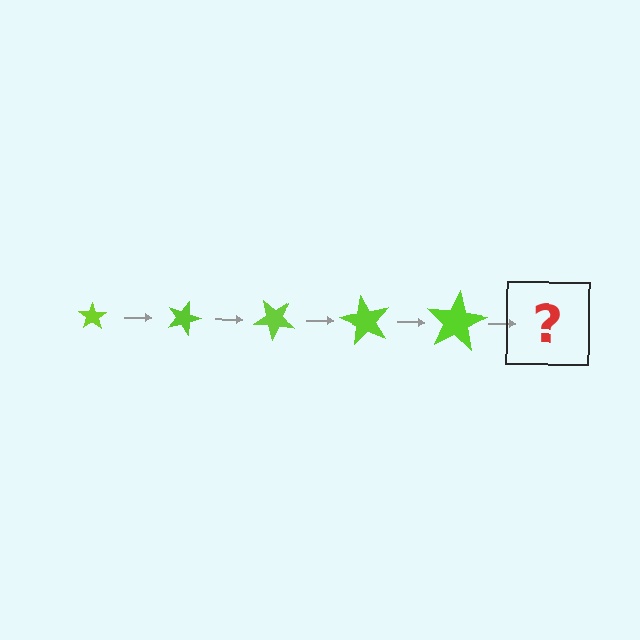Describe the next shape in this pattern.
It should be a star, larger than the previous one and rotated 100 degrees from the start.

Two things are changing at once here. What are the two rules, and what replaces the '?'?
The two rules are that the star grows larger each step and it rotates 20 degrees each step. The '?' should be a star, larger than the previous one and rotated 100 degrees from the start.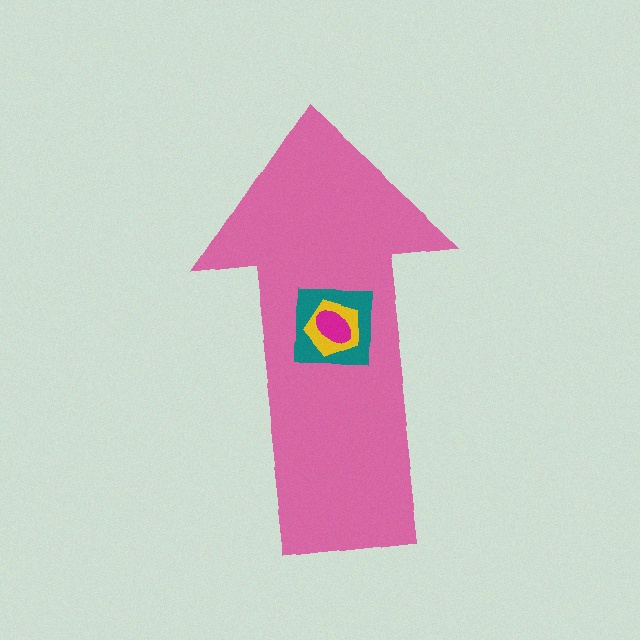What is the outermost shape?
The pink arrow.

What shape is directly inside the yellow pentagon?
The magenta ellipse.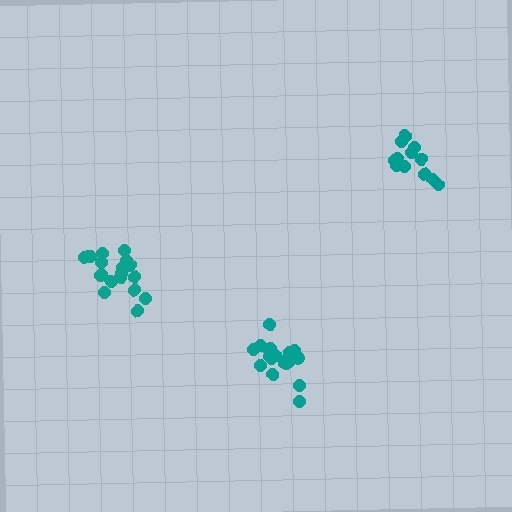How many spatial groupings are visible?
There are 3 spatial groupings.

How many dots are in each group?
Group 1: 18 dots, Group 2: 18 dots, Group 3: 12 dots (48 total).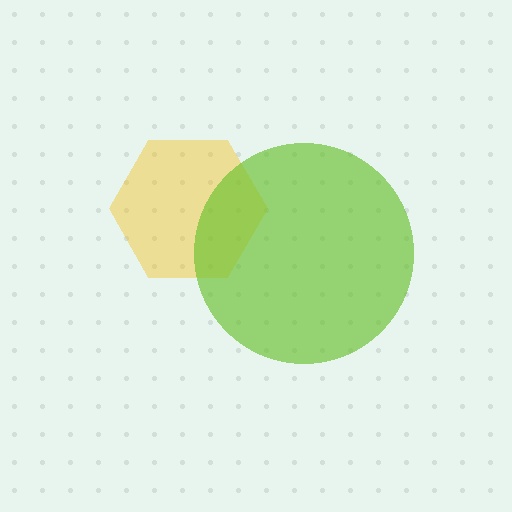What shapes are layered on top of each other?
The layered shapes are: a yellow hexagon, a lime circle.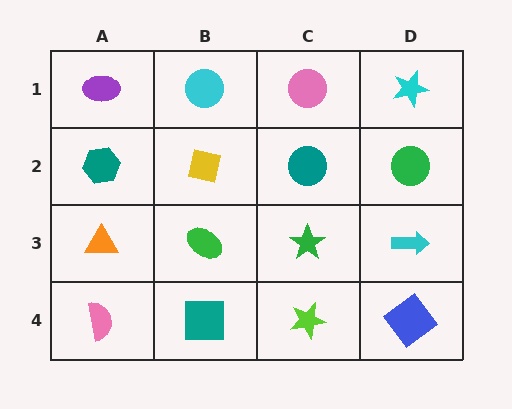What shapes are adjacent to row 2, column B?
A cyan circle (row 1, column B), a green ellipse (row 3, column B), a teal hexagon (row 2, column A), a teal circle (row 2, column C).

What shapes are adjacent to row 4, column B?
A green ellipse (row 3, column B), a pink semicircle (row 4, column A), a lime star (row 4, column C).